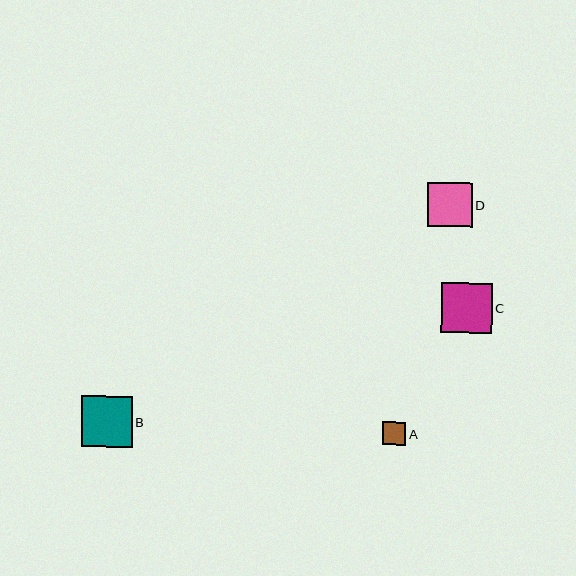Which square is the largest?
Square B is the largest with a size of approximately 51 pixels.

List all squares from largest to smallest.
From largest to smallest: B, C, D, A.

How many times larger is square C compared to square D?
Square C is approximately 1.1 times the size of square D.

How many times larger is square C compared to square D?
Square C is approximately 1.1 times the size of square D.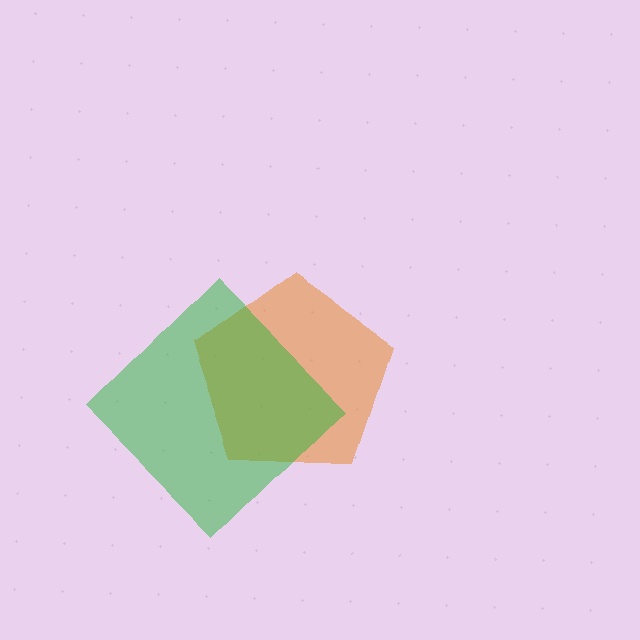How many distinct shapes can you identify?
There are 2 distinct shapes: an orange pentagon, a green diamond.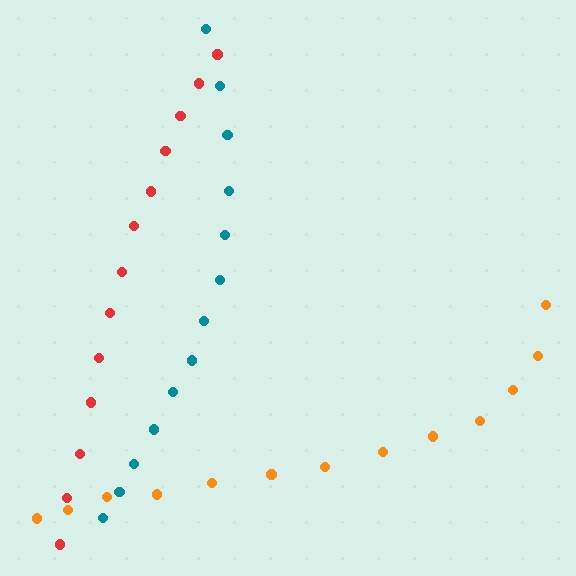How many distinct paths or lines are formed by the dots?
There are 3 distinct paths.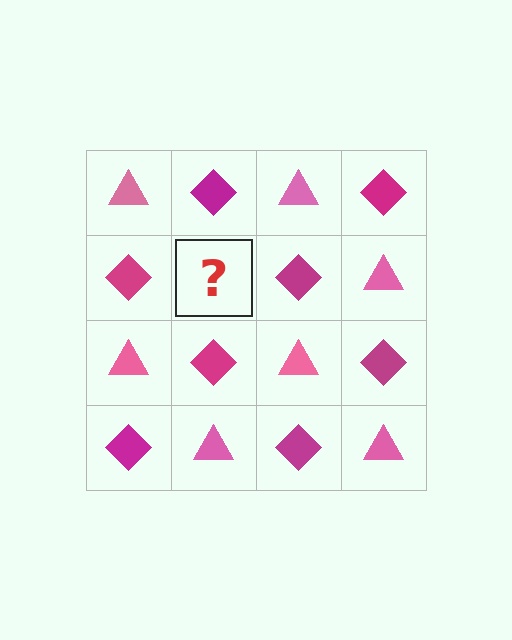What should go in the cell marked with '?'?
The missing cell should contain a pink triangle.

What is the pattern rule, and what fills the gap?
The rule is that it alternates pink triangle and magenta diamond in a checkerboard pattern. The gap should be filled with a pink triangle.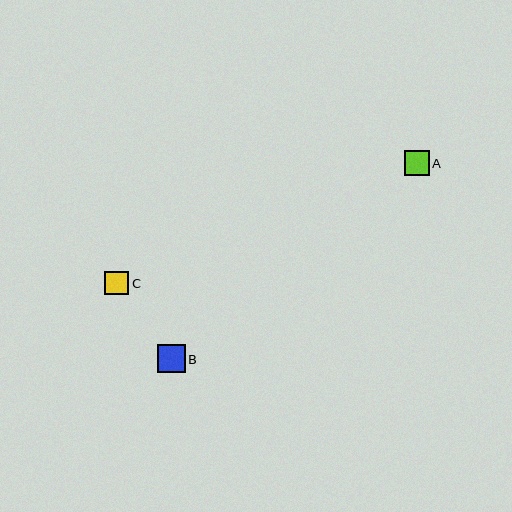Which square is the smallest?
Square C is the smallest with a size of approximately 24 pixels.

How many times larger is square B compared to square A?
Square B is approximately 1.1 times the size of square A.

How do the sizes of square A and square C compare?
Square A and square C are approximately the same size.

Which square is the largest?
Square B is the largest with a size of approximately 28 pixels.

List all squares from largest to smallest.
From largest to smallest: B, A, C.